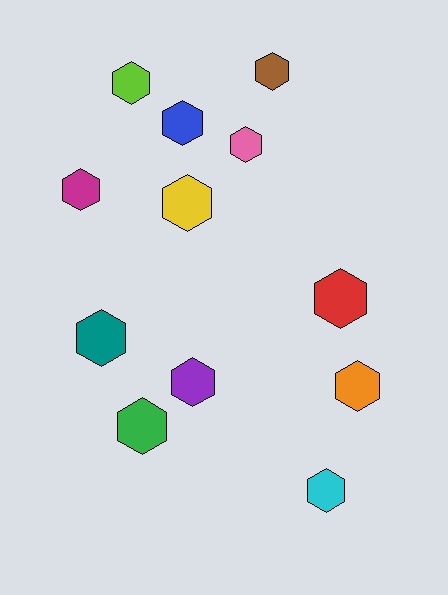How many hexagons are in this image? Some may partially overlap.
There are 12 hexagons.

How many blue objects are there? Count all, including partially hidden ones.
There is 1 blue object.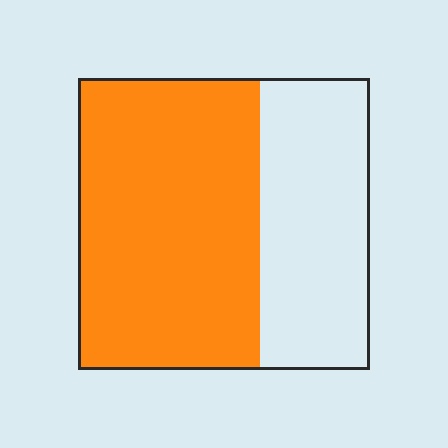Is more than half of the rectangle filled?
Yes.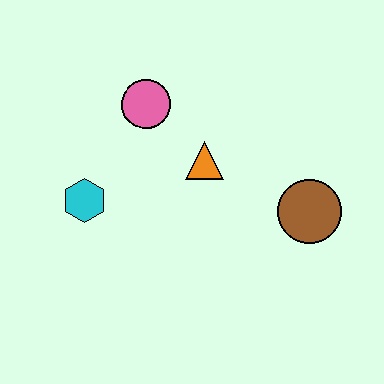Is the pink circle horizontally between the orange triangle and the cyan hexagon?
Yes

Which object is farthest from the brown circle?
The cyan hexagon is farthest from the brown circle.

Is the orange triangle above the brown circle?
Yes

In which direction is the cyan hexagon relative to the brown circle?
The cyan hexagon is to the left of the brown circle.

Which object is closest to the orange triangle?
The pink circle is closest to the orange triangle.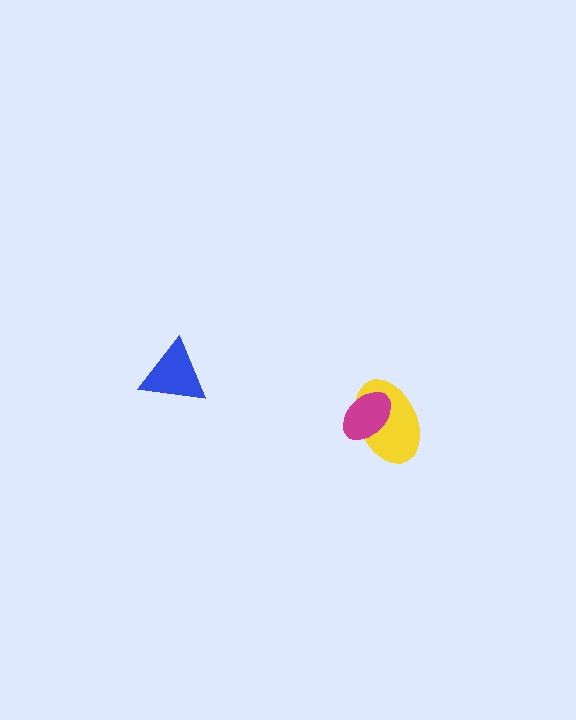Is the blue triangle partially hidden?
No, no other shape covers it.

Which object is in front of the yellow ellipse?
The magenta ellipse is in front of the yellow ellipse.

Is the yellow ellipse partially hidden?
Yes, it is partially covered by another shape.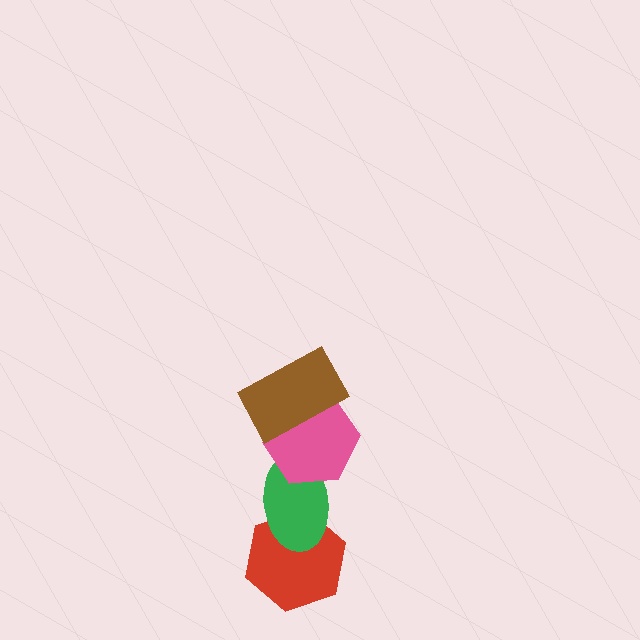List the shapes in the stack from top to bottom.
From top to bottom: the brown rectangle, the pink hexagon, the green ellipse, the red hexagon.